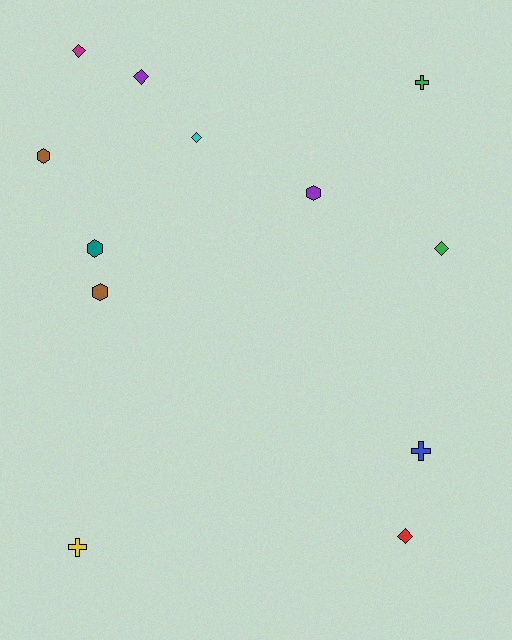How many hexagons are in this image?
There are 4 hexagons.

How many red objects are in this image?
There is 1 red object.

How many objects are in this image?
There are 12 objects.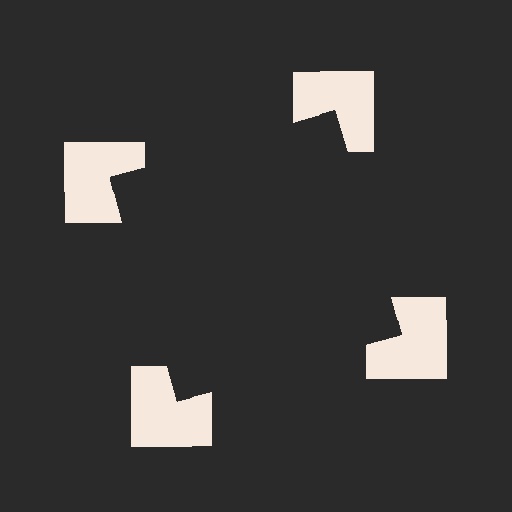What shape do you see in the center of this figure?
An illusory square — its edges are inferred from the aligned wedge cuts in the notched squares, not physically drawn.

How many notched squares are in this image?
There are 4 — one at each vertex of the illusory square.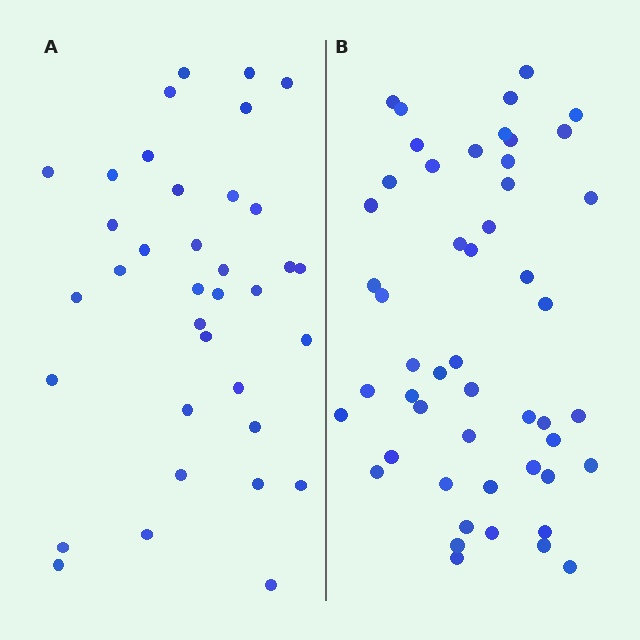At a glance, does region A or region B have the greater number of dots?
Region B (the right region) has more dots.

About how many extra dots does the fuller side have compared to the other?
Region B has approximately 15 more dots than region A.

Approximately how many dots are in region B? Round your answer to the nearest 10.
About 50 dots.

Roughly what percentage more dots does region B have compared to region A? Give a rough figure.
About 40% more.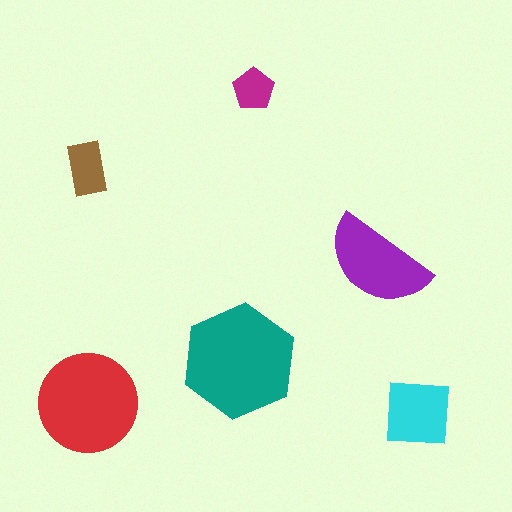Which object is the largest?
The teal hexagon.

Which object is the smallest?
The magenta pentagon.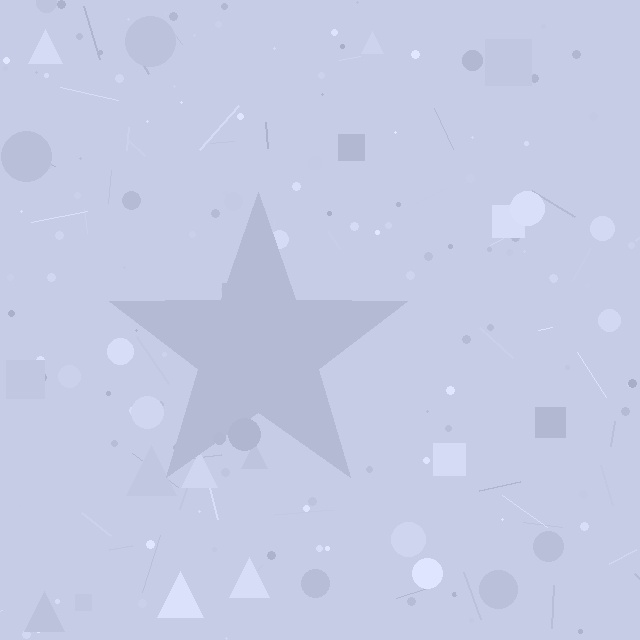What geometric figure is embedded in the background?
A star is embedded in the background.